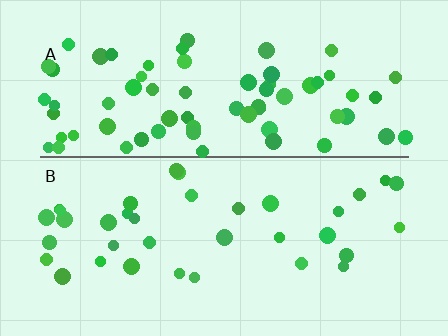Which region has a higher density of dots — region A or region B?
A (the top).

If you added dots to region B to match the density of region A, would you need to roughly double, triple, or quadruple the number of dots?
Approximately double.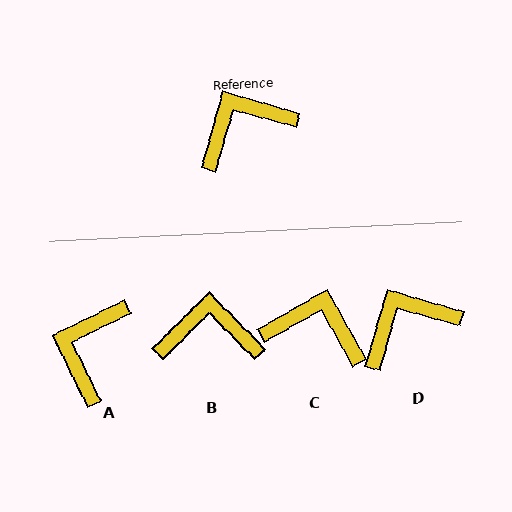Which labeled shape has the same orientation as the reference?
D.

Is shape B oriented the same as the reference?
No, it is off by about 29 degrees.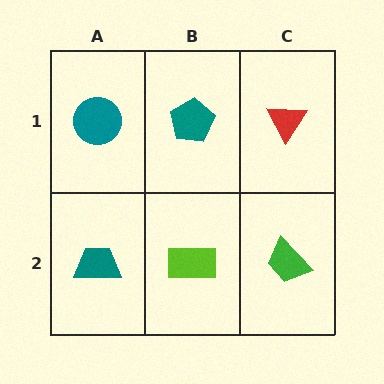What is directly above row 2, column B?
A teal pentagon.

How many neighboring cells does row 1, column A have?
2.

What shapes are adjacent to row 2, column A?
A teal circle (row 1, column A), a lime rectangle (row 2, column B).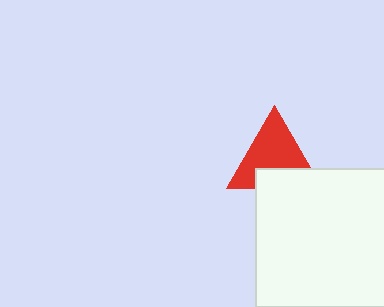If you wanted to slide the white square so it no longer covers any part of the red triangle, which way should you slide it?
Slide it down — that is the most direct way to separate the two shapes.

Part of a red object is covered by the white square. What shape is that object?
It is a triangle.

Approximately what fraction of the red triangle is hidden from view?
Roughly 33% of the red triangle is hidden behind the white square.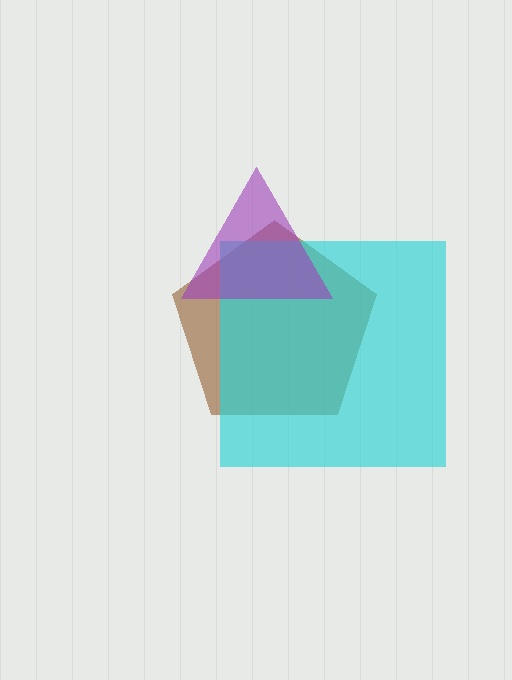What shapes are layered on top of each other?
The layered shapes are: a brown pentagon, a cyan square, a purple triangle.